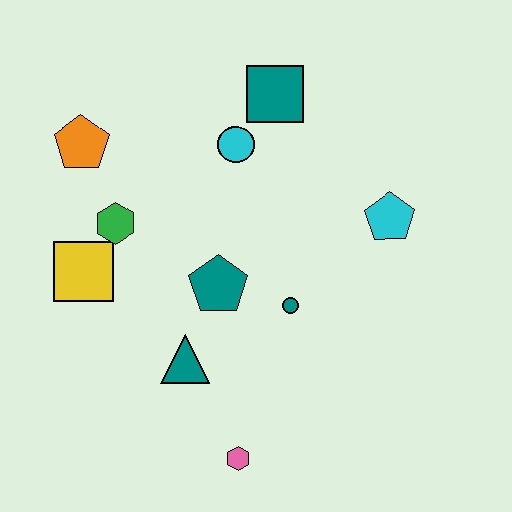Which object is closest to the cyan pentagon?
The teal circle is closest to the cyan pentagon.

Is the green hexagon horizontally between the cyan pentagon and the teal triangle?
No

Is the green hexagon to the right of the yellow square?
Yes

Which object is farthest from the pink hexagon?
The teal square is farthest from the pink hexagon.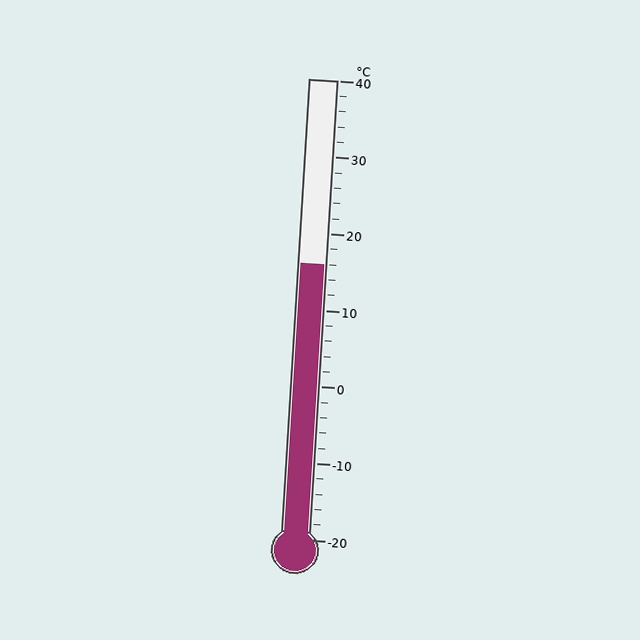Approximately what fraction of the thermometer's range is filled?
The thermometer is filled to approximately 60% of its range.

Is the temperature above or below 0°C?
The temperature is above 0°C.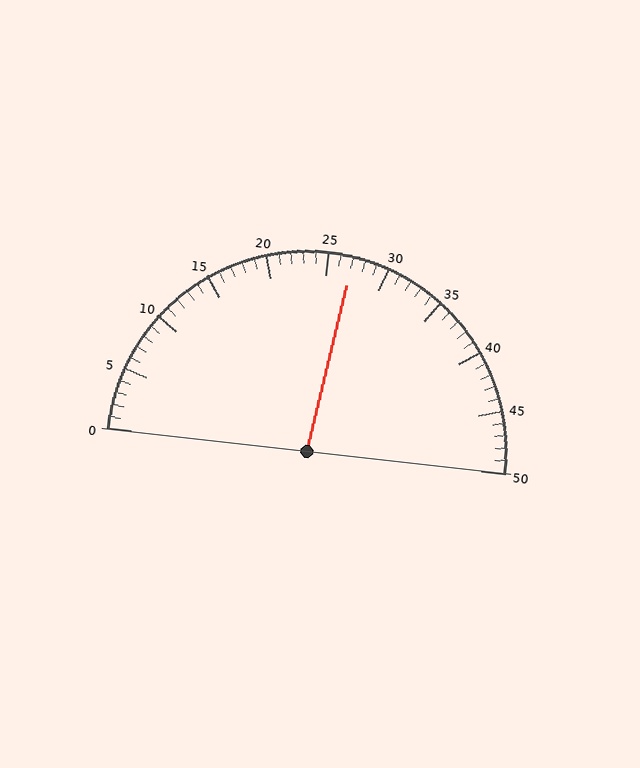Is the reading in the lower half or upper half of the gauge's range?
The reading is in the upper half of the range (0 to 50).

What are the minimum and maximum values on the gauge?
The gauge ranges from 0 to 50.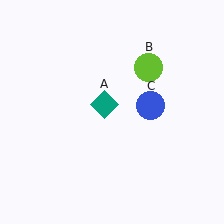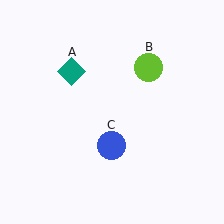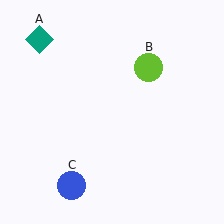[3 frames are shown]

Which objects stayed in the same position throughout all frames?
Lime circle (object B) remained stationary.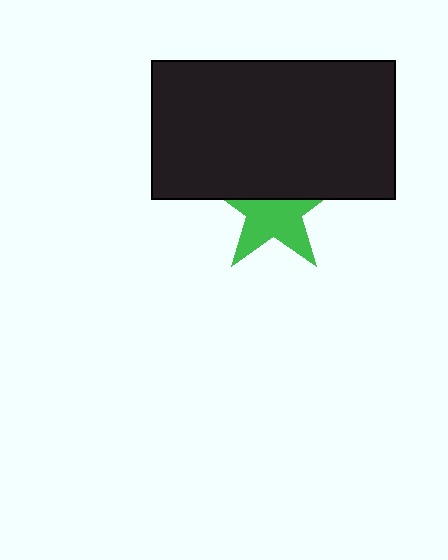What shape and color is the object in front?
The object in front is a black rectangle.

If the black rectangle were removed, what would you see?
You would see the complete green star.